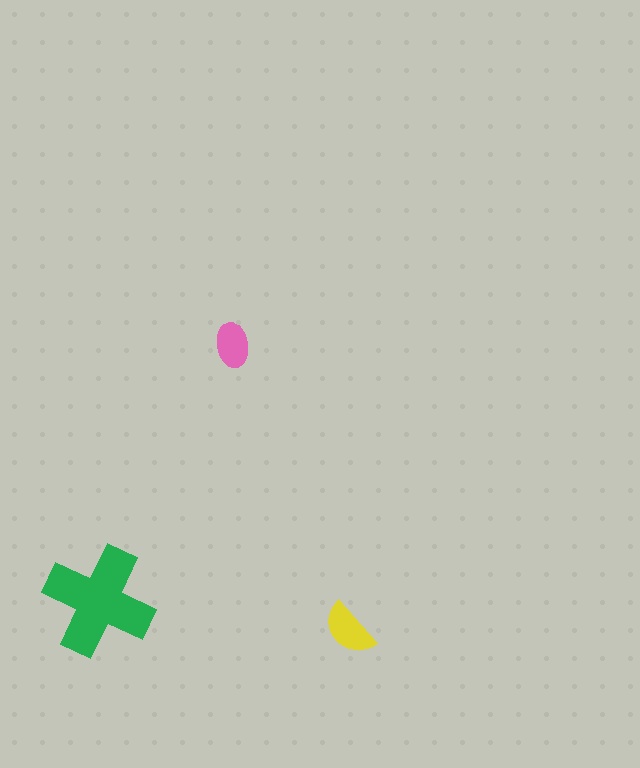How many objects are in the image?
There are 3 objects in the image.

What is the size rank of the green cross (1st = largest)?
1st.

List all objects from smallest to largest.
The pink ellipse, the yellow semicircle, the green cross.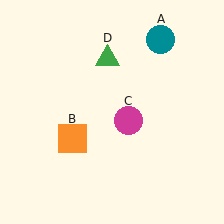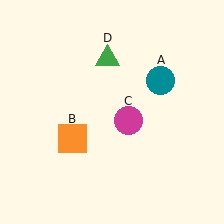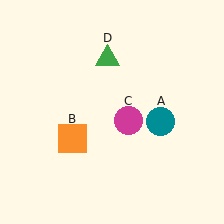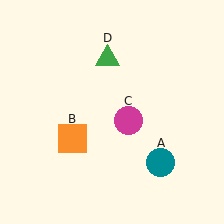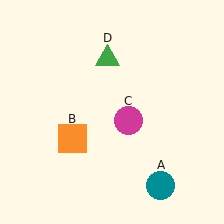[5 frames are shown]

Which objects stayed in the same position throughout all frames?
Orange square (object B) and magenta circle (object C) and green triangle (object D) remained stationary.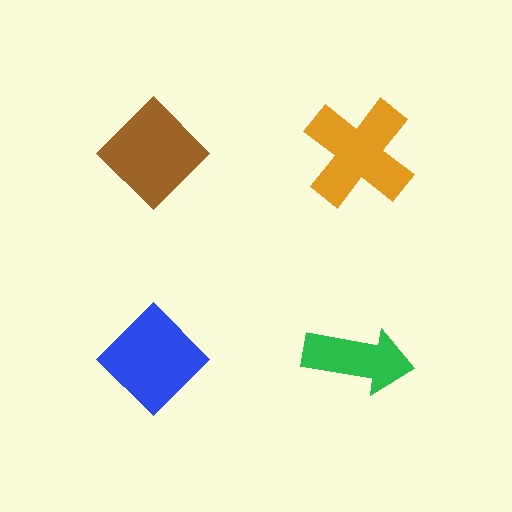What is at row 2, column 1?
A blue diamond.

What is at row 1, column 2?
An orange cross.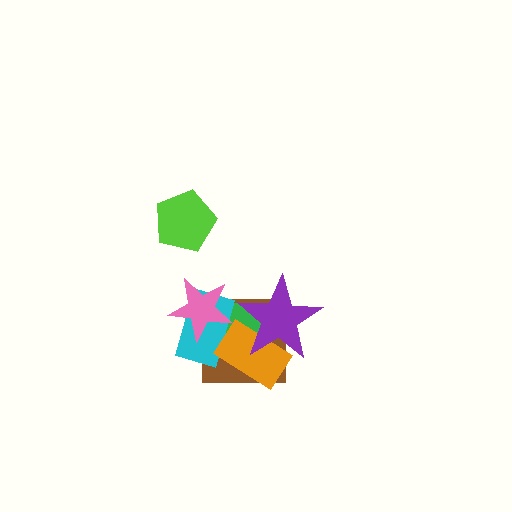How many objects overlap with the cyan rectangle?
4 objects overlap with the cyan rectangle.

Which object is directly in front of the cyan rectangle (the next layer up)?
The orange rectangle is directly in front of the cyan rectangle.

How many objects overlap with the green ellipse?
5 objects overlap with the green ellipse.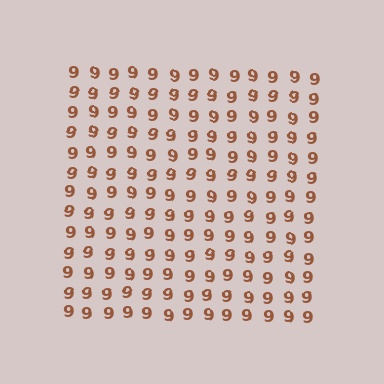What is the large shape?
The large shape is a square.